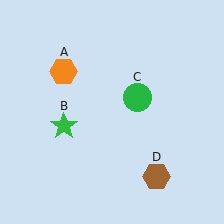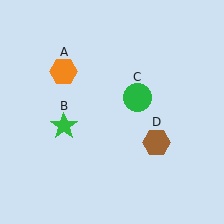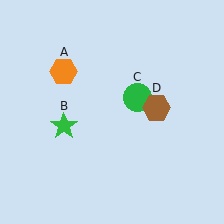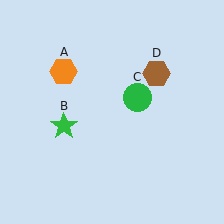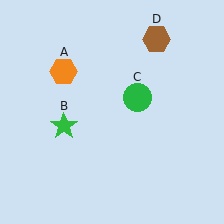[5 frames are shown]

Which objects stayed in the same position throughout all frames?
Orange hexagon (object A) and green star (object B) and green circle (object C) remained stationary.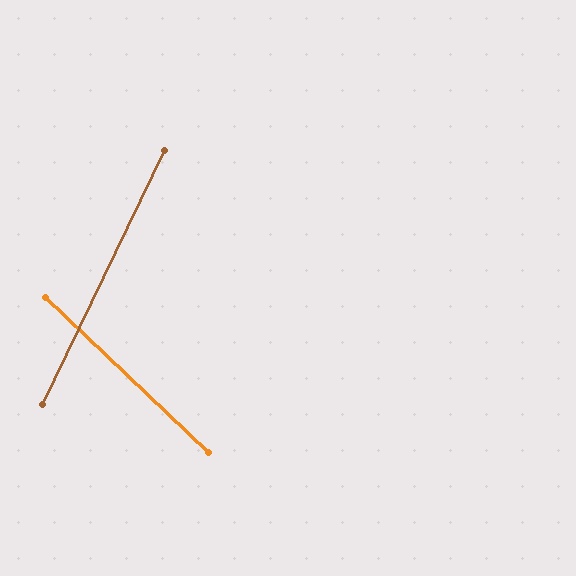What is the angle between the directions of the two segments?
Approximately 72 degrees.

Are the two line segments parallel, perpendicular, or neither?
Neither parallel nor perpendicular — they differ by about 72°.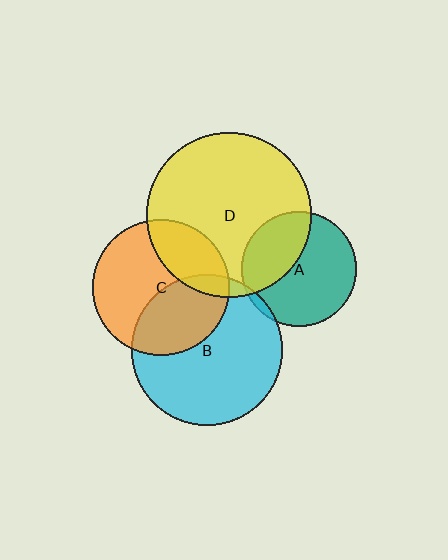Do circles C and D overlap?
Yes.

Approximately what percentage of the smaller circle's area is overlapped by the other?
Approximately 25%.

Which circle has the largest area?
Circle D (yellow).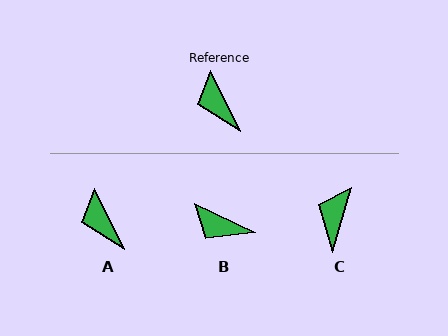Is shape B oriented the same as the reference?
No, it is off by about 38 degrees.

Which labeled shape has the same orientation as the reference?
A.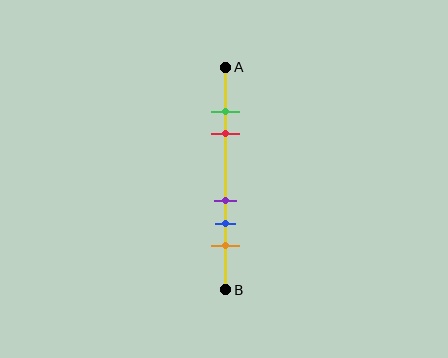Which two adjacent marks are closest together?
The green and red marks are the closest adjacent pair.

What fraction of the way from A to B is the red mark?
The red mark is approximately 30% (0.3) of the way from A to B.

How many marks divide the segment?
There are 5 marks dividing the segment.